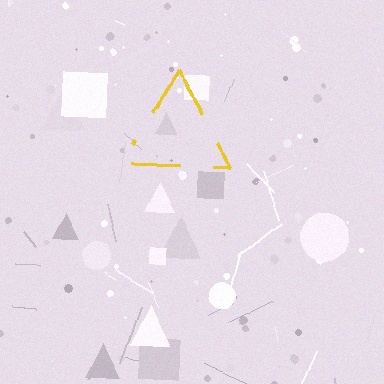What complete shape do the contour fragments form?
The contour fragments form a triangle.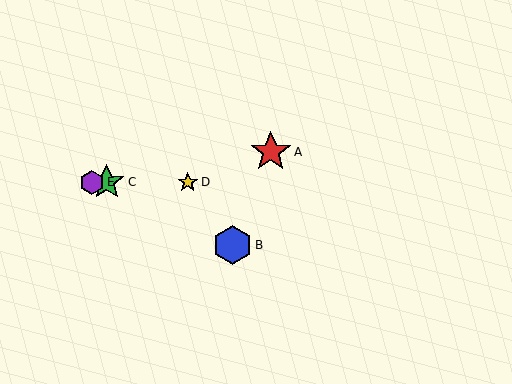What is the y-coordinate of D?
Object D is at y≈182.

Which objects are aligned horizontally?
Objects C, D, E are aligned horizontally.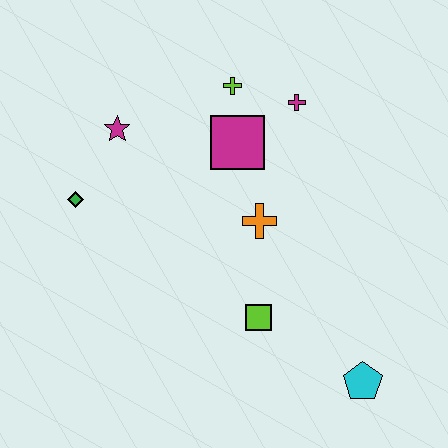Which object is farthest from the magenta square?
The cyan pentagon is farthest from the magenta square.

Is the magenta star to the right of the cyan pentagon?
No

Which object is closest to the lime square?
The orange cross is closest to the lime square.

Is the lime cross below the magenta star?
No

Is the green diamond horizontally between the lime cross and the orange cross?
No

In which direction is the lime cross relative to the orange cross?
The lime cross is above the orange cross.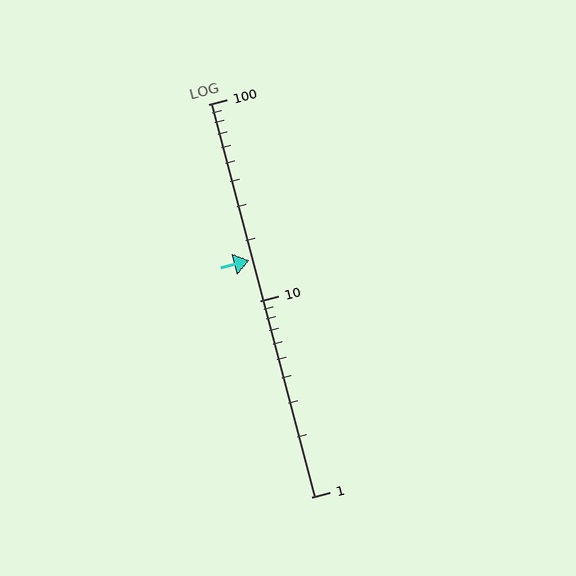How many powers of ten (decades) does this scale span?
The scale spans 2 decades, from 1 to 100.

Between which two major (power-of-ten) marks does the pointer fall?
The pointer is between 10 and 100.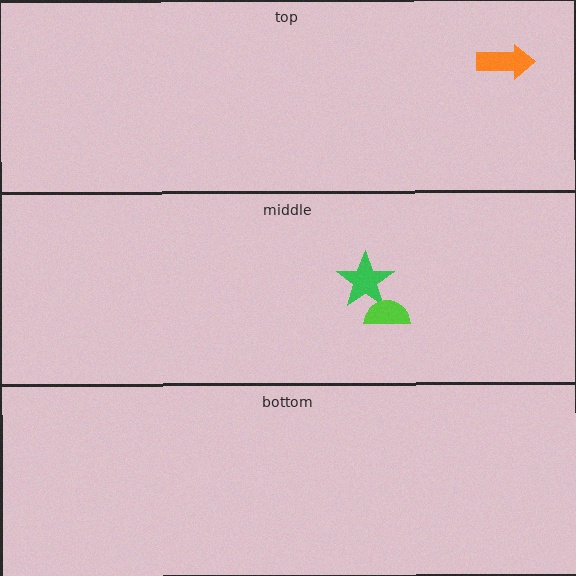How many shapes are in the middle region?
2.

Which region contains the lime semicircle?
The middle region.